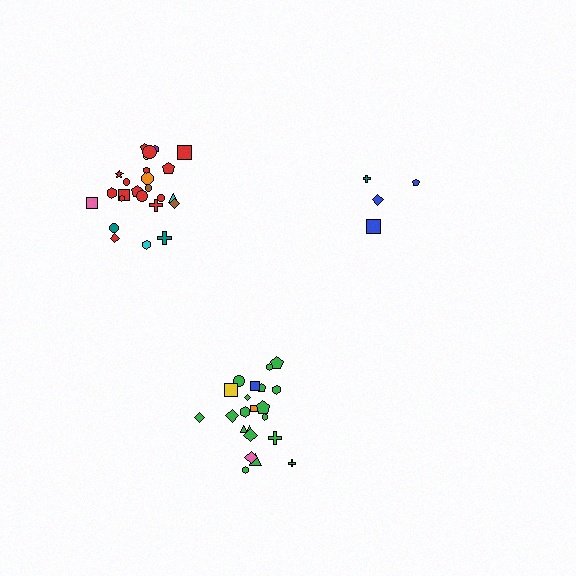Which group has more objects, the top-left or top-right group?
The top-left group.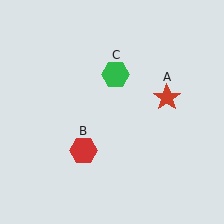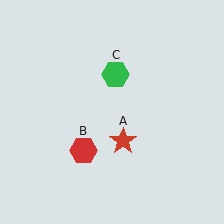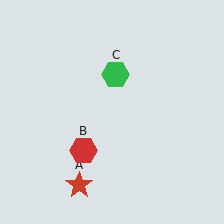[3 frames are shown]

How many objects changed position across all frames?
1 object changed position: red star (object A).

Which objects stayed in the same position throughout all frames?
Red hexagon (object B) and green hexagon (object C) remained stationary.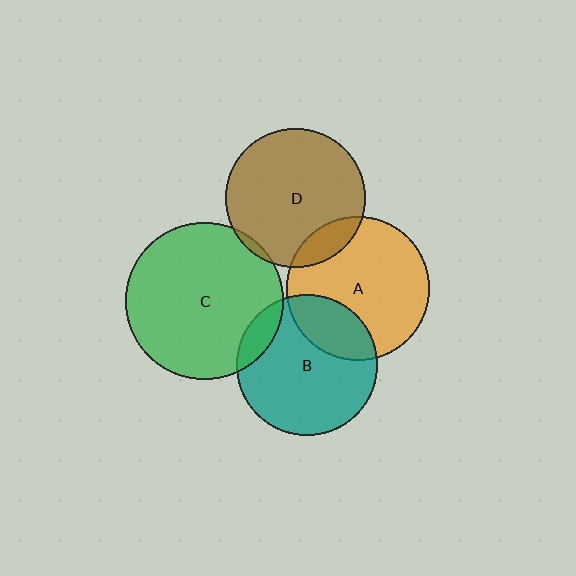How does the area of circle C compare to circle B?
Approximately 1.2 times.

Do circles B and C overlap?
Yes.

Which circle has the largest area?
Circle C (green).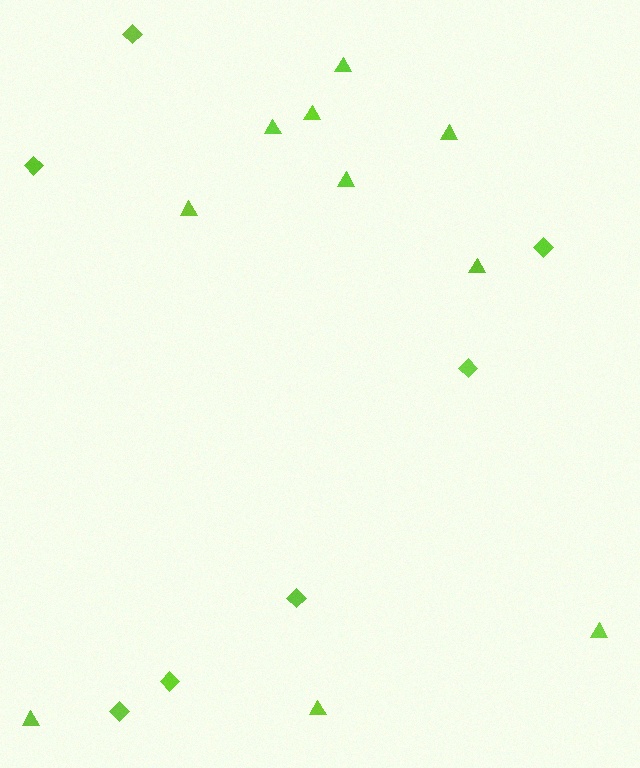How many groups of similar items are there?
There are 2 groups: one group of diamonds (7) and one group of triangles (10).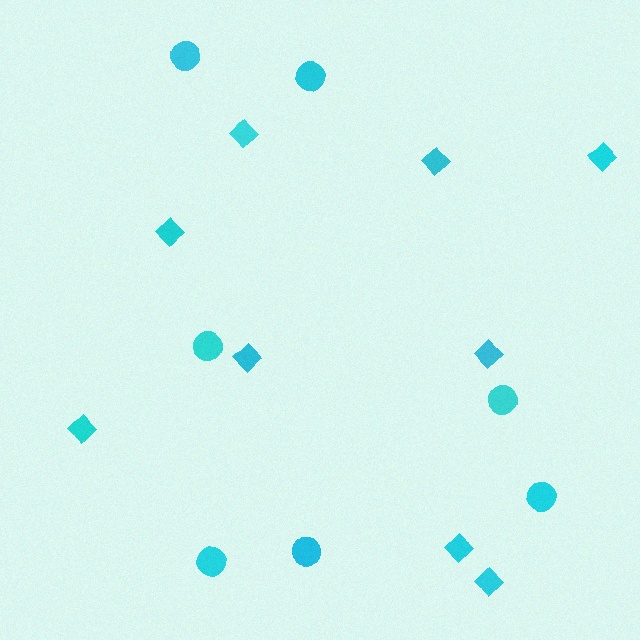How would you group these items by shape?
There are 2 groups: one group of circles (7) and one group of diamonds (9).